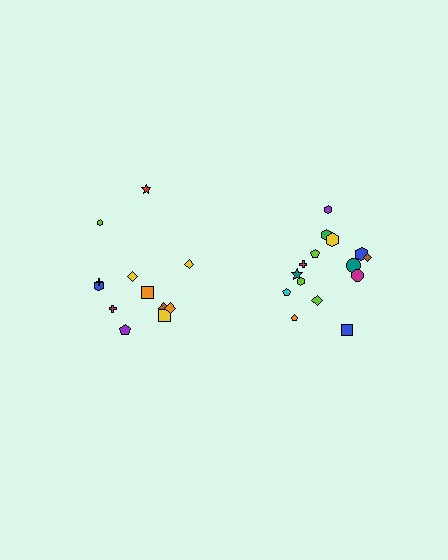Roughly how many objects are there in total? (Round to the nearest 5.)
Roughly 25 objects in total.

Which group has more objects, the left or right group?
The right group.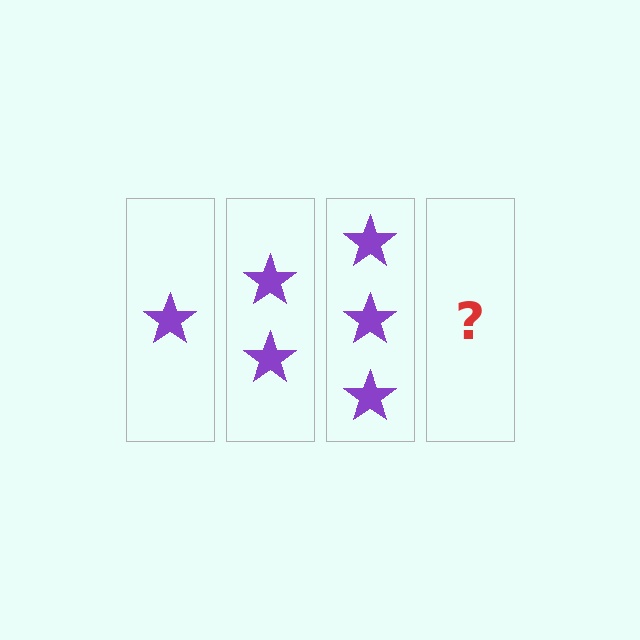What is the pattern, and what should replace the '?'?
The pattern is that each step adds one more star. The '?' should be 4 stars.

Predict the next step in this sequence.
The next step is 4 stars.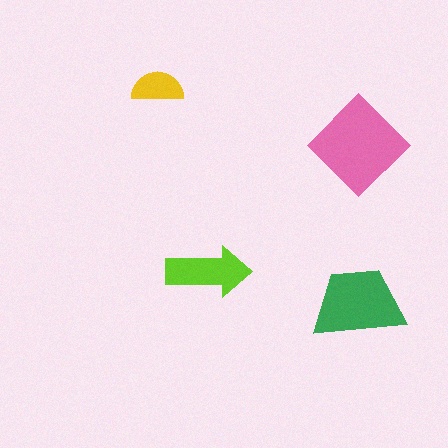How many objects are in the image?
There are 4 objects in the image.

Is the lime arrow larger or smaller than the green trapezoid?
Smaller.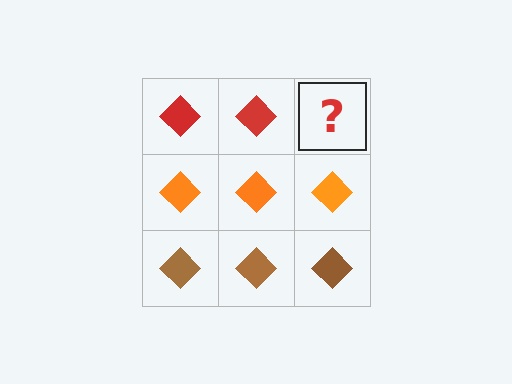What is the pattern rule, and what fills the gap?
The rule is that each row has a consistent color. The gap should be filled with a red diamond.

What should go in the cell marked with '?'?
The missing cell should contain a red diamond.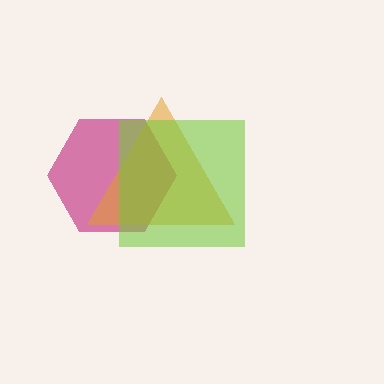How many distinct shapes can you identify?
There are 3 distinct shapes: a magenta hexagon, an orange triangle, a lime square.